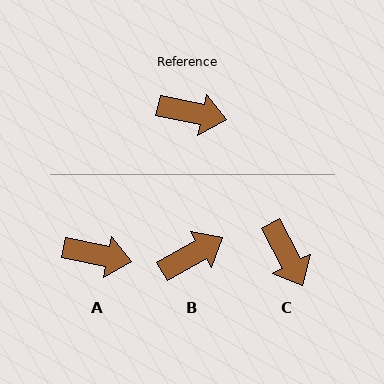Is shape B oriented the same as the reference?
No, it is off by about 42 degrees.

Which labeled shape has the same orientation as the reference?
A.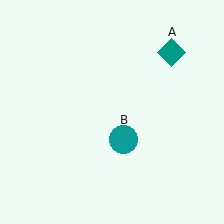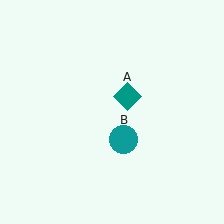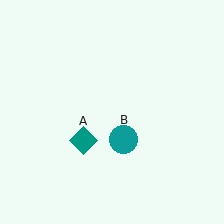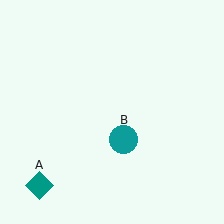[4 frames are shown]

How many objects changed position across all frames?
1 object changed position: teal diamond (object A).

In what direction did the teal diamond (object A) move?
The teal diamond (object A) moved down and to the left.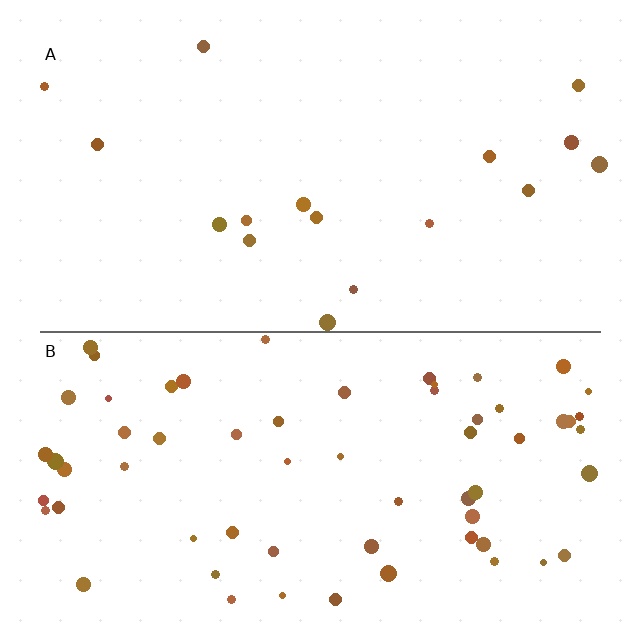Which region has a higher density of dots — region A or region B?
B (the bottom).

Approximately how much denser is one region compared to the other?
Approximately 3.7× — region B over region A.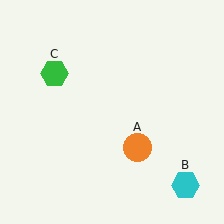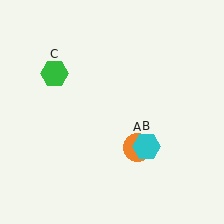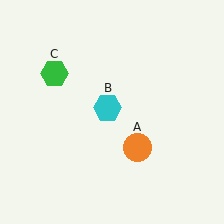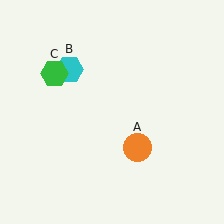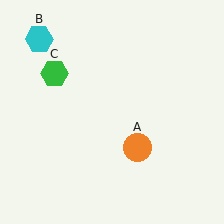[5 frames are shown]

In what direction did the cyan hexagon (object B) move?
The cyan hexagon (object B) moved up and to the left.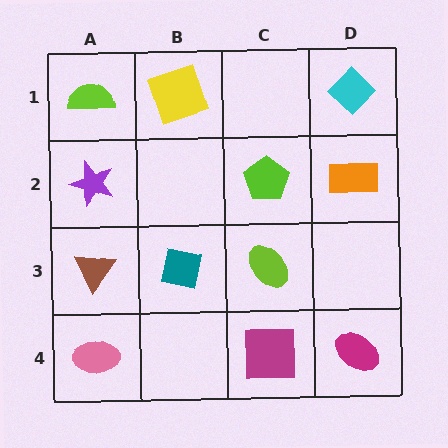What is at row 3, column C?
A lime ellipse.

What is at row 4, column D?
A magenta ellipse.